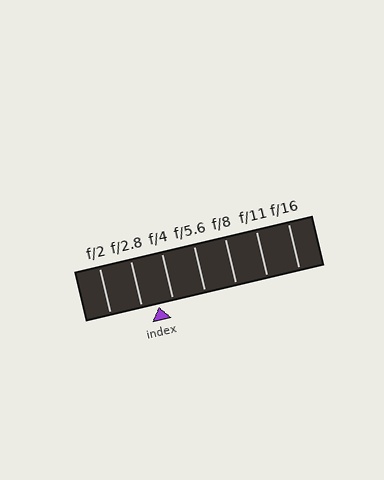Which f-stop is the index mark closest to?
The index mark is closest to f/4.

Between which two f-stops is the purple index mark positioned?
The index mark is between f/2.8 and f/4.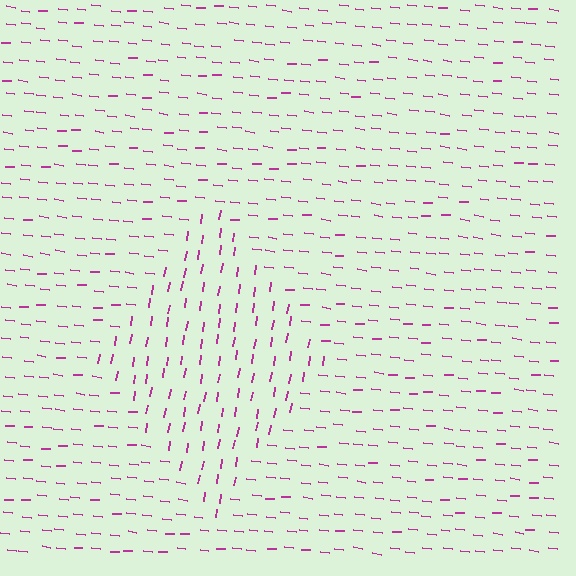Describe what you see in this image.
The image is filled with small magenta line segments. A diamond region in the image has lines oriented differently from the surrounding lines, creating a visible texture boundary.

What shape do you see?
I see a diamond.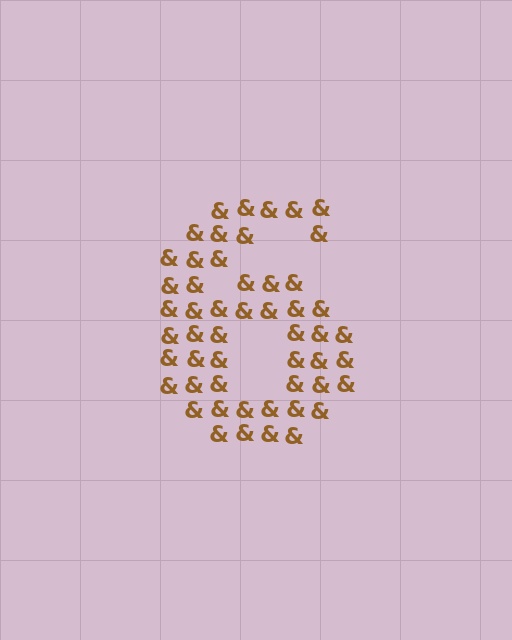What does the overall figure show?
The overall figure shows the digit 6.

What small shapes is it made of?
It is made of small ampersands.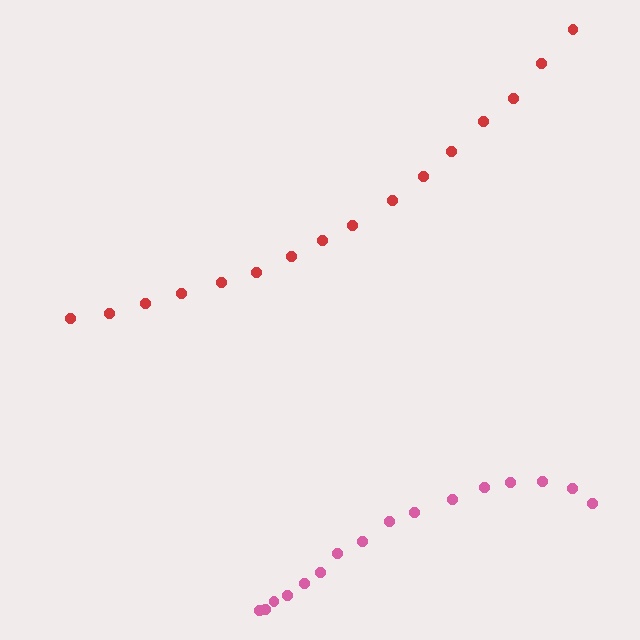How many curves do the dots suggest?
There are 2 distinct paths.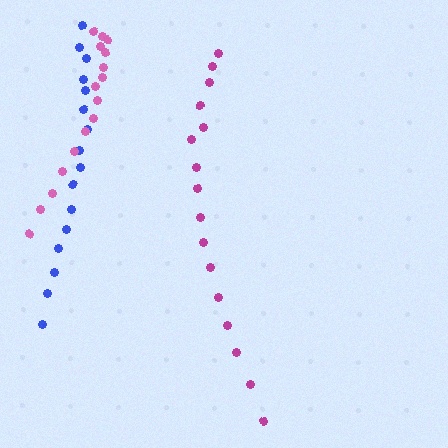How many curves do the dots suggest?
There are 3 distinct paths.